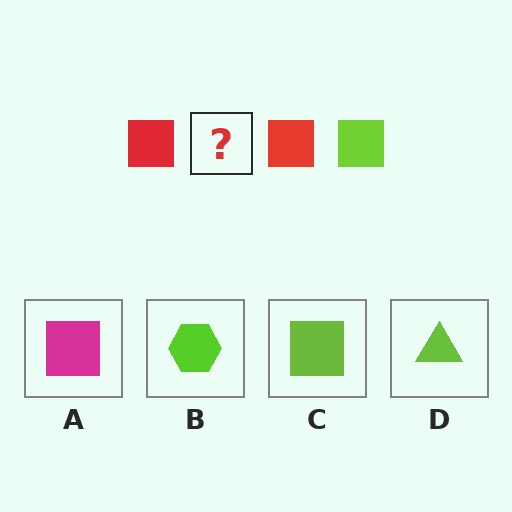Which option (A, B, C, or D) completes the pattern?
C.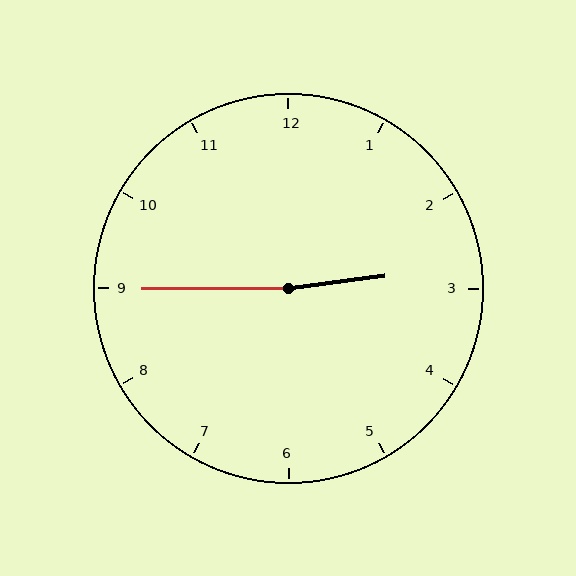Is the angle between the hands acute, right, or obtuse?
It is obtuse.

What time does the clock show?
2:45.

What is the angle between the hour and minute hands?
Approximately 172 degrees.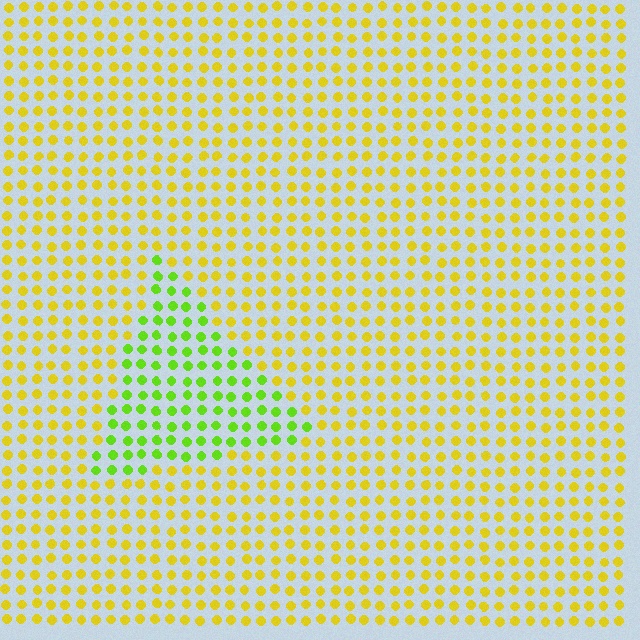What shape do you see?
I see a triangle.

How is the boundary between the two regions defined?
The boundary is defined purely by a slight shift in hue (about 43 degrees). Spacing, size, and orientation are identical on both sides.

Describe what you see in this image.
The image is filled with small yellow elements in a uniform arrangement. A triangle-shaped region is visible where the elements are tinted to a slightly different hue, forming a subtle color boundary.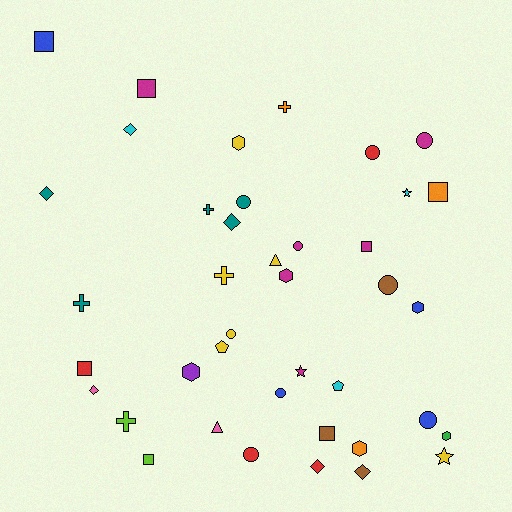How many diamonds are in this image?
There are 6 diamonds.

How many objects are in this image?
There are 40 objects.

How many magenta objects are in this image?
There are 6 magenta objects.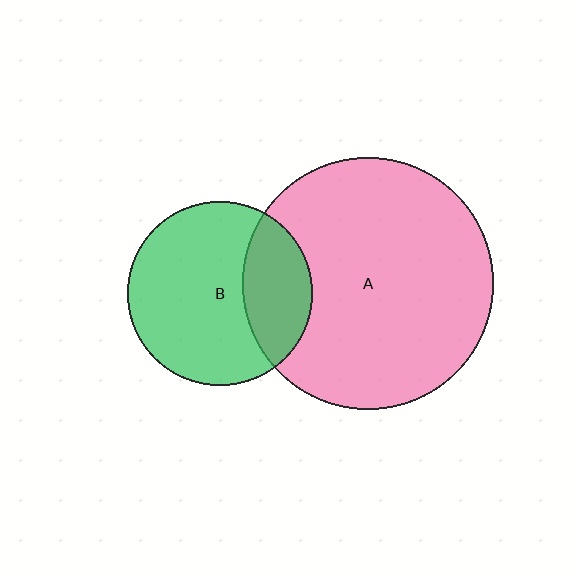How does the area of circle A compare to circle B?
Approximately 1.9 times.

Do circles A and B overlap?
Yes.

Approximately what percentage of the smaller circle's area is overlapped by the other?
Approximately 30%.